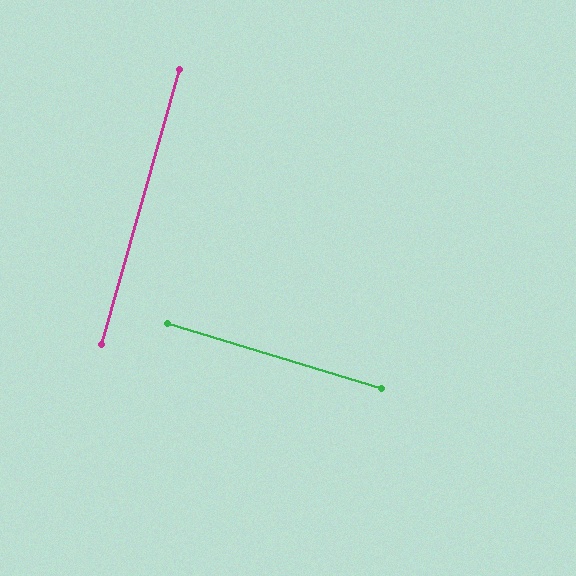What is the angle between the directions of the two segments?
Approximately 89 degrees.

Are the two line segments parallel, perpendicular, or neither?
Perpendicular — they meet at approximately 89°.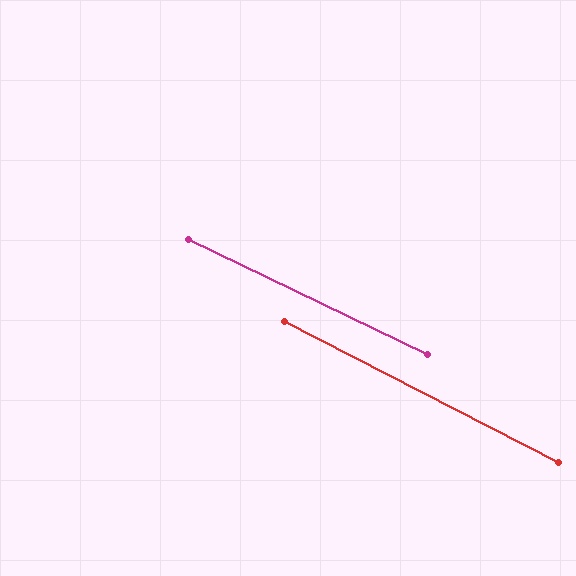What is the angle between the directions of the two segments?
Approximately 2 degrees.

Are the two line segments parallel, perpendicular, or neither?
Parallel — their directions differ by only 1.7°.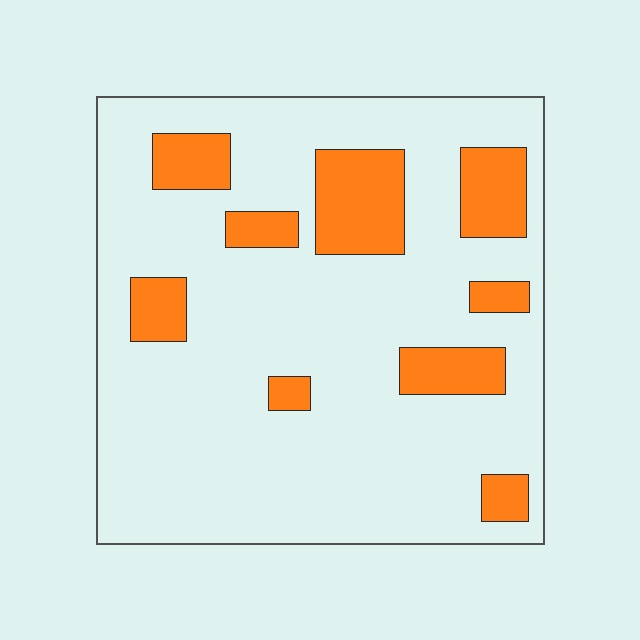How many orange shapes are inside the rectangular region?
9.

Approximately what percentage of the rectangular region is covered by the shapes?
Approximately 20%.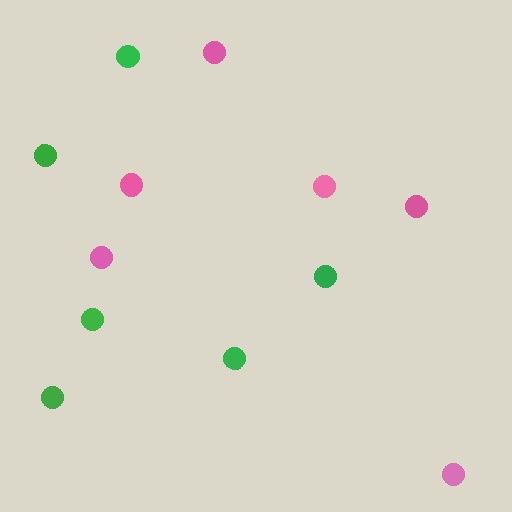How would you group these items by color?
There are 2 groups: one group of green circles (6) and one group of pink circles (6).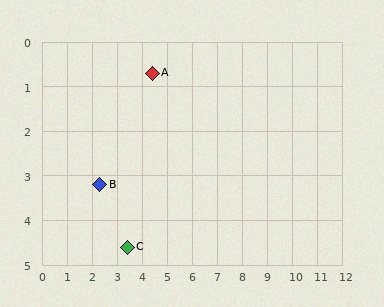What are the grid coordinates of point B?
Point B is at approximately (2.3, 3.2).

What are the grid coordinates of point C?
Point C is at approximately (3.4, 4.6).